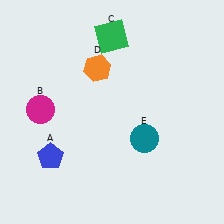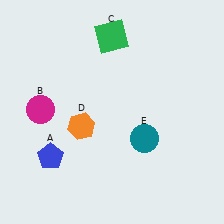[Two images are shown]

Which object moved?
The orange hexagon (D) moved down.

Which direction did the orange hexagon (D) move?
The orange hexagon (D) moved down.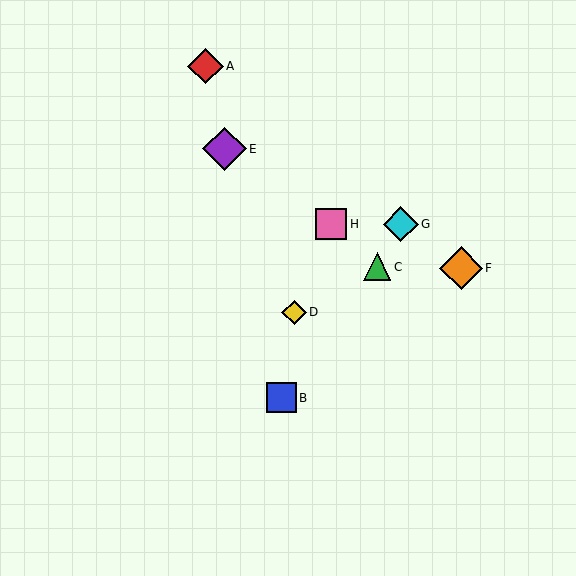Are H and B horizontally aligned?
No, H is at y≈224 and B is at y≈398.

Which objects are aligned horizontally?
Objects G, H are aligned horizontally.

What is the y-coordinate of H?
Object H is at y≈224.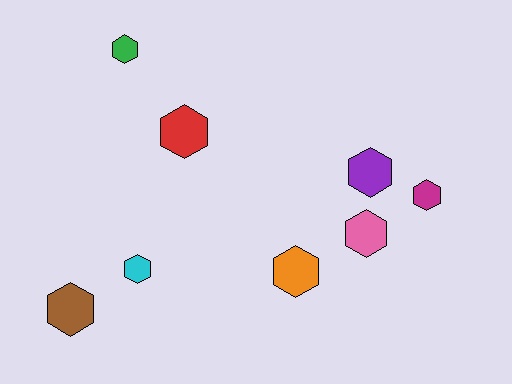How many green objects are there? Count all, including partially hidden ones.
There is 1 green object.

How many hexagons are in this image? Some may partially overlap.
There are 8 hexagons.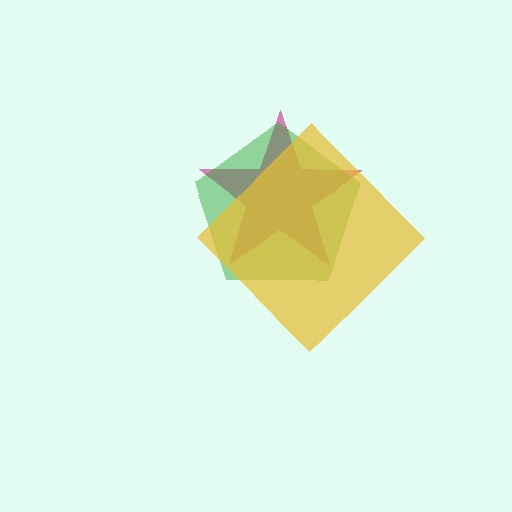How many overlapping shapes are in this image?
There are 3 overlapping shapes in the image.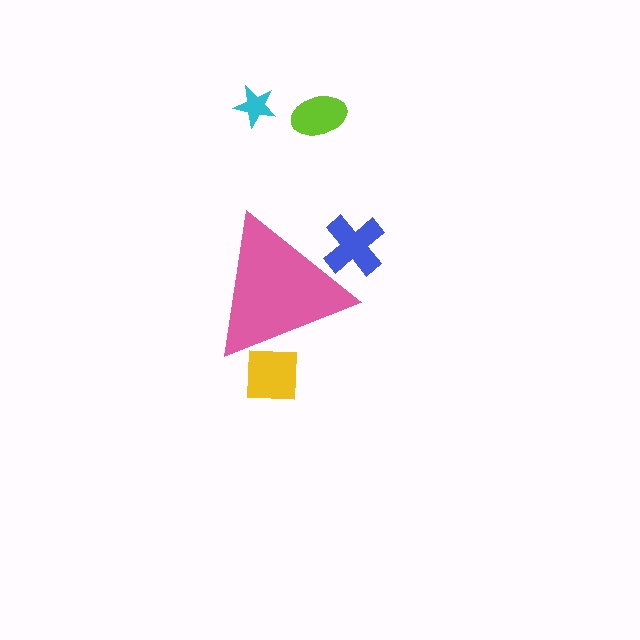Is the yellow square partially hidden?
Yes, the yellow square is partially hidden behind the pink triangle.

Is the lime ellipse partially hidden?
No, the lime ellipse is fully visible.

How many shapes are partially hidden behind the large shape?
2 shapes are partially hidden.